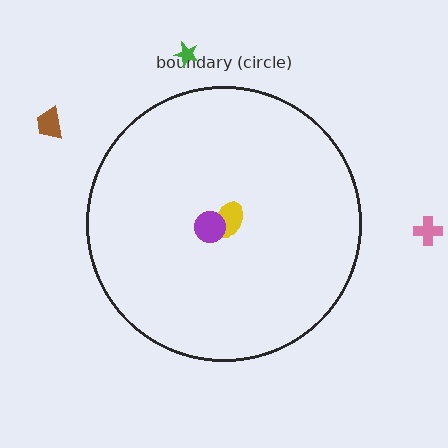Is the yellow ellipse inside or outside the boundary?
Inside.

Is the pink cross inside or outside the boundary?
Outside.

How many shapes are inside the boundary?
2 inside, 3 outside.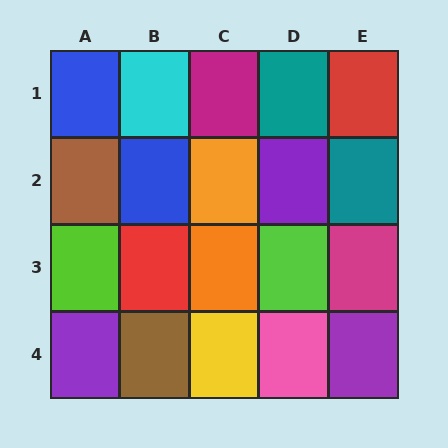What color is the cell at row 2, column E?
Teal.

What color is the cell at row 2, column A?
Brown.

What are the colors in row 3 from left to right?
Lime, red, orange, lime, magenta.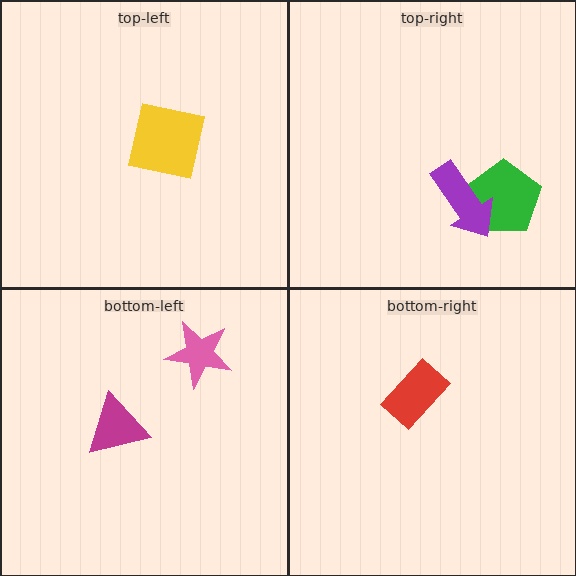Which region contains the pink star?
The bottom-left region.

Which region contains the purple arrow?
The top-right region.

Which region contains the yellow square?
The top-left region.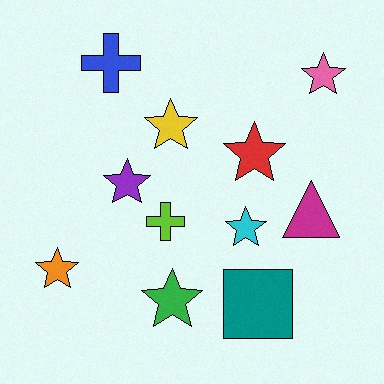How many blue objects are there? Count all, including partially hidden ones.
There is 1 blue object.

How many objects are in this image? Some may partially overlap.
There are 11 objects.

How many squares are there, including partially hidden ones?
There is 1 square.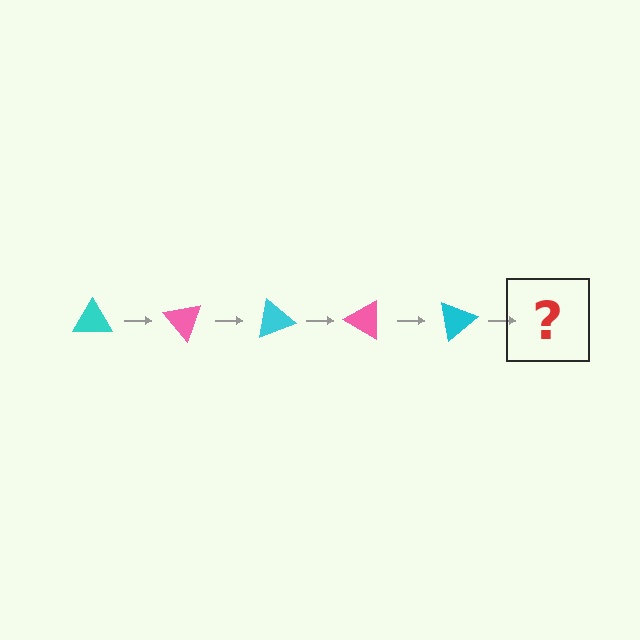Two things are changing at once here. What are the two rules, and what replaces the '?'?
The two rules are that it rotates 50 degrees each step and the color cycles through cyan and pink. The '?' should be a pink triangle, rotated 250 degrees from the start.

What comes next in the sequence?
The next element should be a pink triangle, rotated 250 degrees from the start.